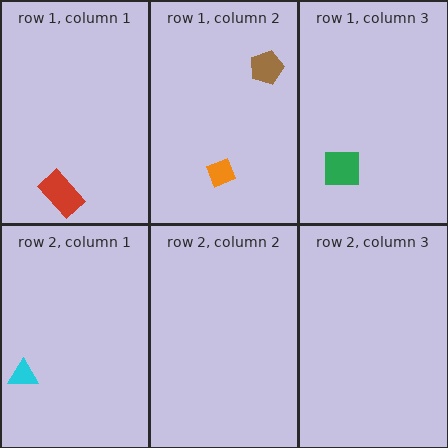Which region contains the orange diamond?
The row 1, column 2 region.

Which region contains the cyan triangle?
The row 2, column 1 region.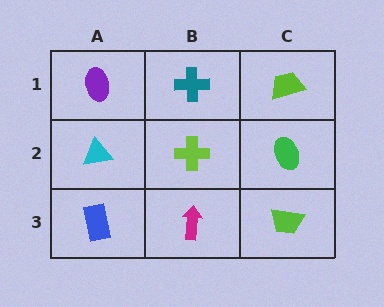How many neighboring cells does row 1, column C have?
2.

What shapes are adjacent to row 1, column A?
A cyan triangle (row 2, column A), a teal cross (row 1, column B).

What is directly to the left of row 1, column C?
A teal cross.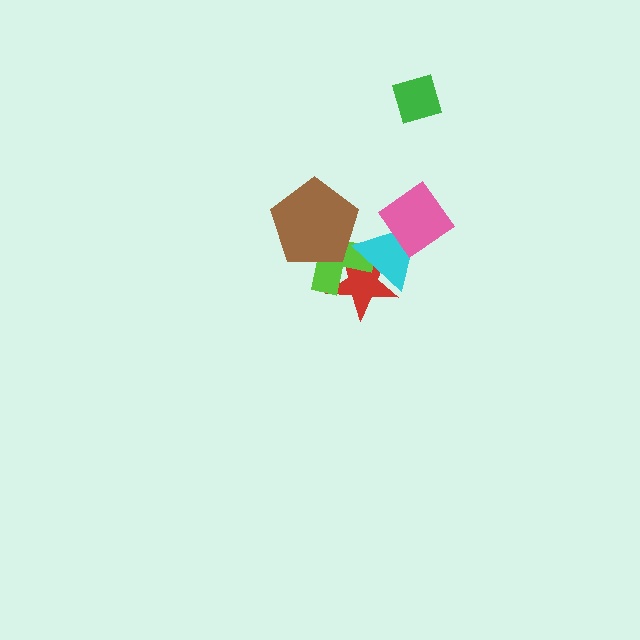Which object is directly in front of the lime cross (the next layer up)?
The cyan triangle is directly in front of the lime cross.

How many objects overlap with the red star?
2 objects overlap with the red star.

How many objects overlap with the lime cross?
3 objects overlap with the lime cross.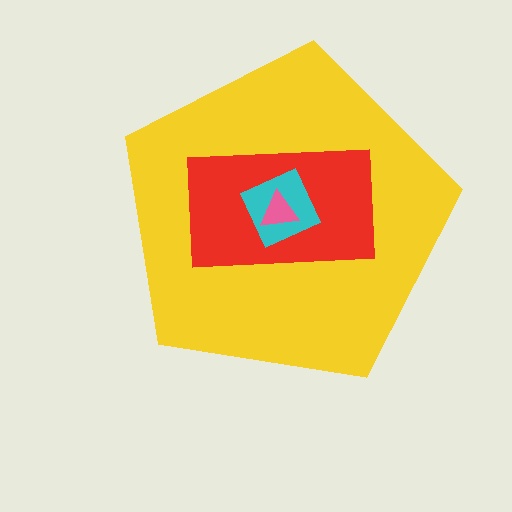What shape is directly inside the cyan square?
The pink triangle.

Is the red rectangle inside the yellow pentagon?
Yes.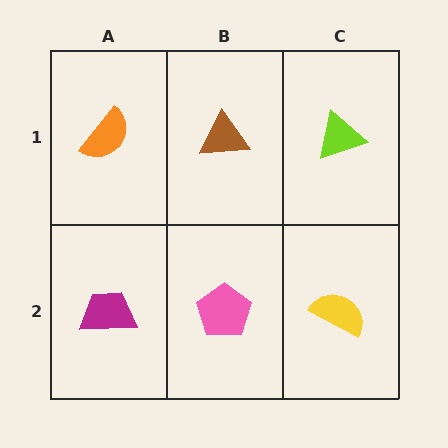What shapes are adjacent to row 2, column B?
A brown triangle (row 1, column B), a magenta trapezoid (row 2, column A), a yellow semicircle (row 2, column C).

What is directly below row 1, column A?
A magenta trapezoid.